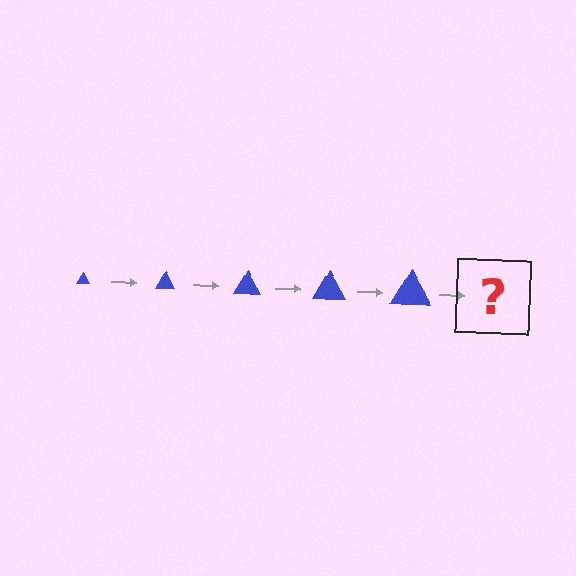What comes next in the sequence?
The next element should be a blue triangle, larger than the previous one.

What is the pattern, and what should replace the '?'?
The pattern is that the triangle gets progressively larger each step. The '?' should be a blue triangle, larger than the previous one.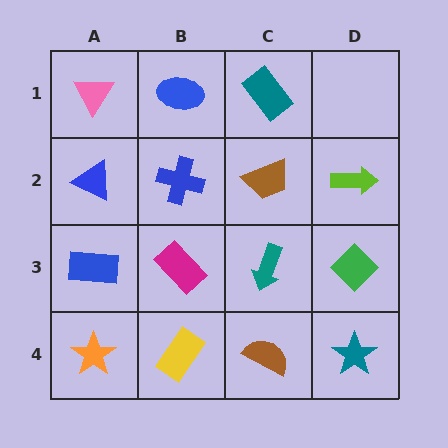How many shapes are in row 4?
4 shapes.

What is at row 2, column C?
A brown trapezoid.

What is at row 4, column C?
A brown semicircle.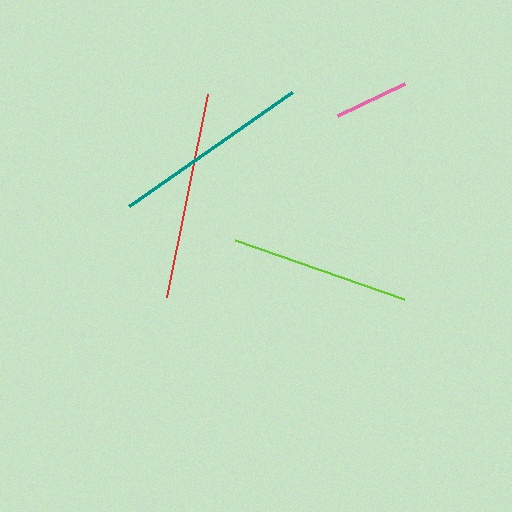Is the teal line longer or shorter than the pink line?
The teal line is longer than the pink line.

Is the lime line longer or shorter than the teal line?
The teal line is longer than the lime line.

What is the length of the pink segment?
The pink segment is approximately 75 pixels long.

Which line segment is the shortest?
The pink line is the shortest at approximately 75 pixels.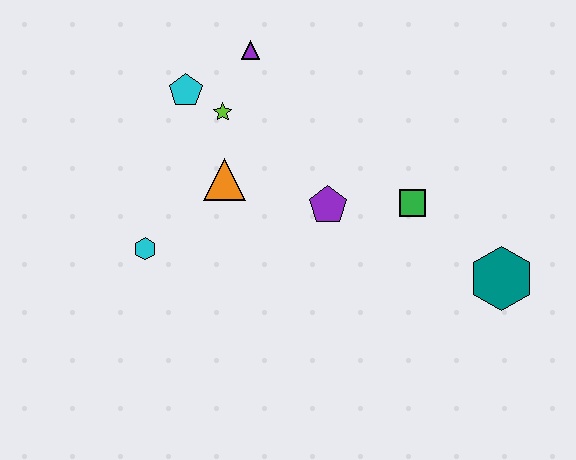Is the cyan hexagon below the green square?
Yes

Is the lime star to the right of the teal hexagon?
No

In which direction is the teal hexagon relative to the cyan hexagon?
The teal hexagon is to the right of the cyan hexagon.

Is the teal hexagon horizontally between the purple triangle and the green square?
No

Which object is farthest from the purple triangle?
The teal hexagon is farthest from the purple triangle.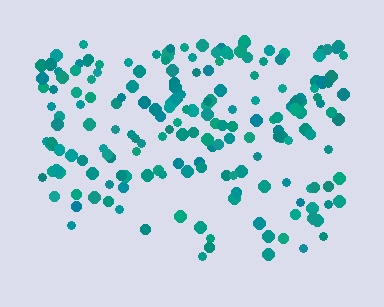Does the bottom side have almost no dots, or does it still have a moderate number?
Still a moderate number, just noticeably fewer than the top.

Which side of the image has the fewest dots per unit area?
The bottom.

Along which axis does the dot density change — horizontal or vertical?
Vertical.